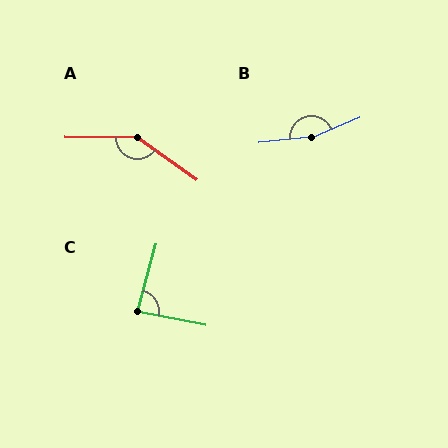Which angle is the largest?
B, at approximately 163 degrees.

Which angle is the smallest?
C, at approximately 86 degrees.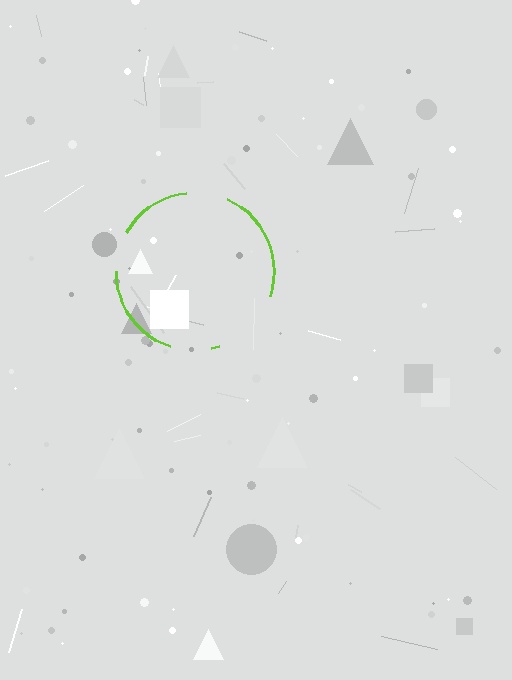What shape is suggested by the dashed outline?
The dashed outline suggests a circle.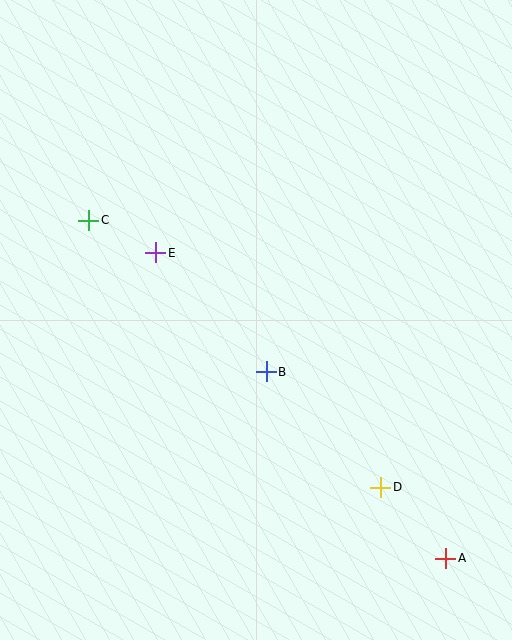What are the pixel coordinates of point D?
Point D is at (381, 487).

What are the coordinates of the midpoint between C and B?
The midpoint between C and B is at (177, 296).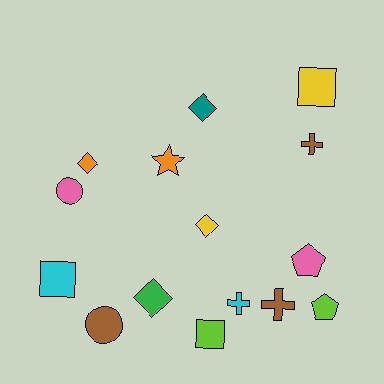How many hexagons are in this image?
There are no hexagons.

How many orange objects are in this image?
There are 2 orange objects.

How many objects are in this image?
There are 15 objects.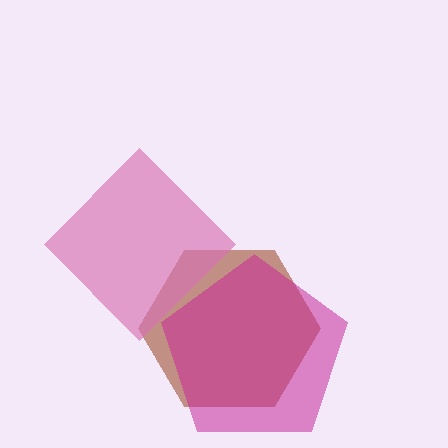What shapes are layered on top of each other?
The layered shapes are: a brown hexagon, a pink diamond, a magenta pentagon.